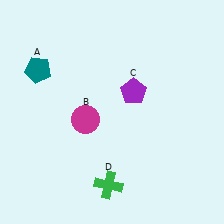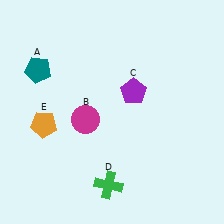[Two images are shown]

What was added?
An orange pentagon (E) was added in Image 2.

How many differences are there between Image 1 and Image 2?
There is 1 difference between the two images.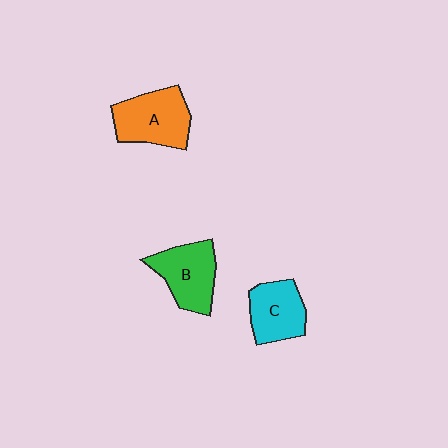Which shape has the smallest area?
Shape C (cyan).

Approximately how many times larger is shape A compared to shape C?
Approximately 1.2 times.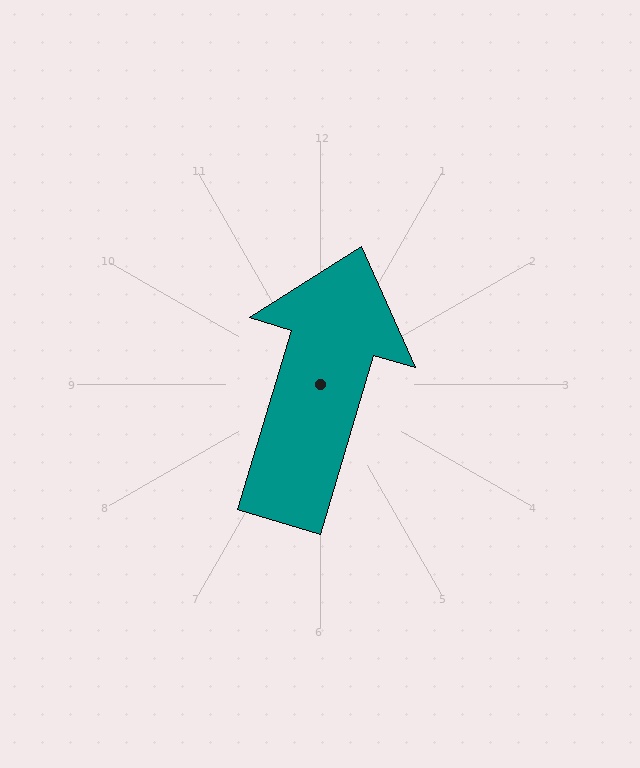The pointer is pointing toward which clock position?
Roughly 1 o'clock.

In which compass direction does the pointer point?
North.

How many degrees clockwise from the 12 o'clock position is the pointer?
Approximately 17 degrees.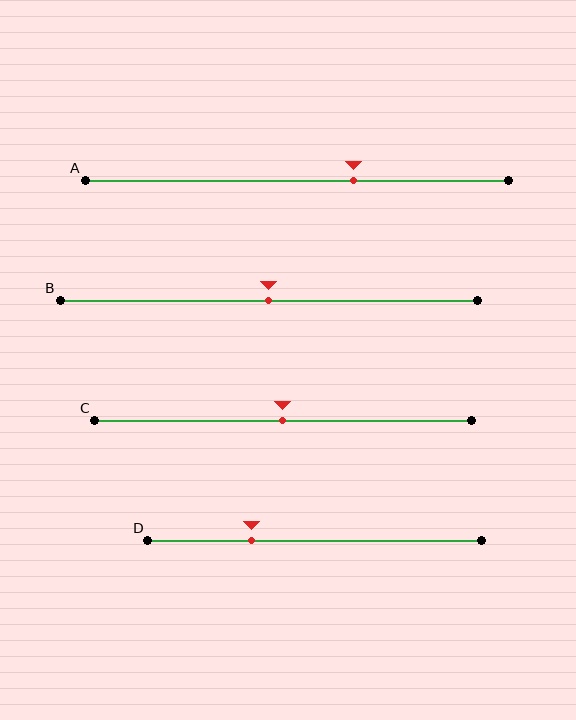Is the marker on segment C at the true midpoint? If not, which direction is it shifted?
Yes, the marker on segment C is at the true midpoint.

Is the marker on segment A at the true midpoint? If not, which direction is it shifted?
No, the marker on segment A is shifted to the right by about 14% of the segment length.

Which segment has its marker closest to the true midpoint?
Segment B has its marker closest to the true midpoint.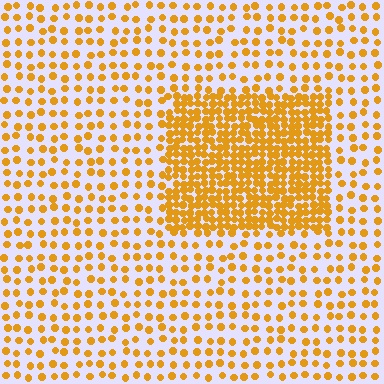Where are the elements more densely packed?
The elements are more densely packed inside the rectangle boundary.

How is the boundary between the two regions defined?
The boundary is defined by a change in element density (approximately 2.8x ratio). All elements are the same color, size, and shape.